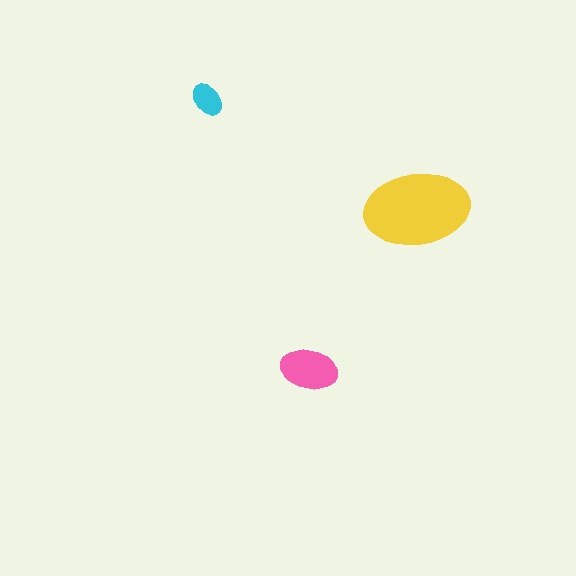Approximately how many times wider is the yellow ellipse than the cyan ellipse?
About 3 times wider.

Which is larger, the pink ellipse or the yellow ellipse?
The yellow one.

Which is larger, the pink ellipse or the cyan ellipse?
The pink one.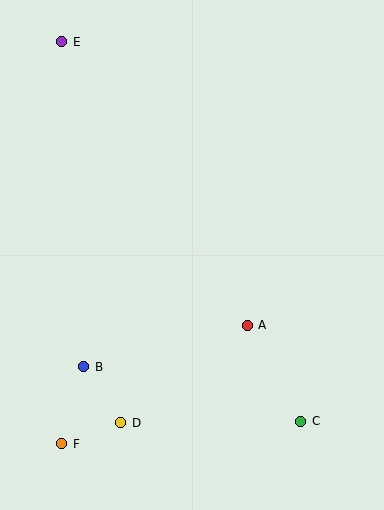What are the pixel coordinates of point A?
Point A is at (247, 325).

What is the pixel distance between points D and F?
The distance between D and F is 63 pixels.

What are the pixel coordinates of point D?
Point D is at (121, 423).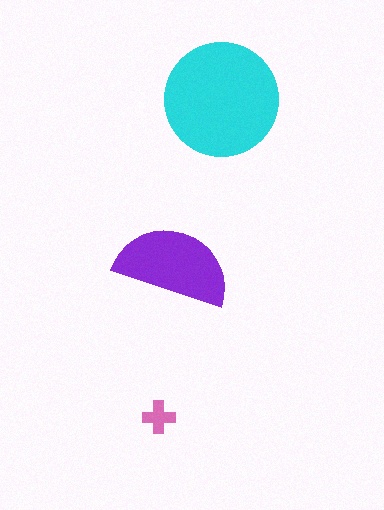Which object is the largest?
The cyan circle.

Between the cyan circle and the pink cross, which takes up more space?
The cyan circle.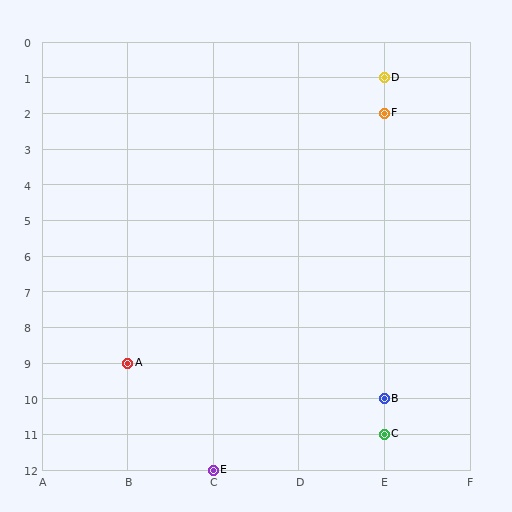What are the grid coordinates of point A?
Point A is at grid coordinates (B, 9).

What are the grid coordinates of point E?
Point E is at grid coordinates (C, 12).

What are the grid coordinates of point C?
Point C is at grid coordinates (E, 11).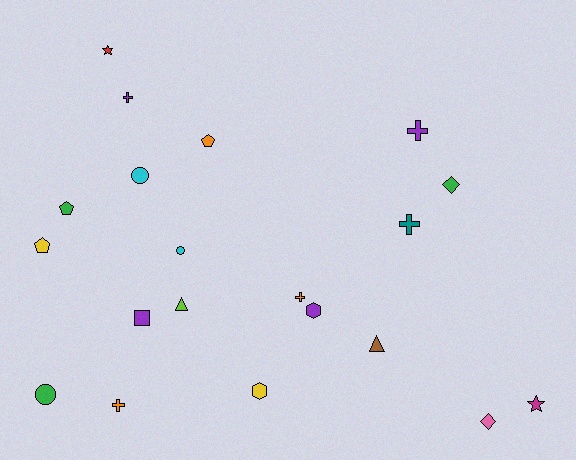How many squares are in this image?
There is 1 square.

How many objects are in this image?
There are 20 objects.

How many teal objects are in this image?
There is 1 teal object.